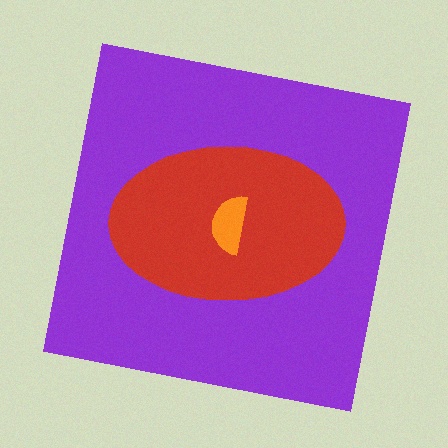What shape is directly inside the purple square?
The red ellipse.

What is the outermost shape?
The purple square.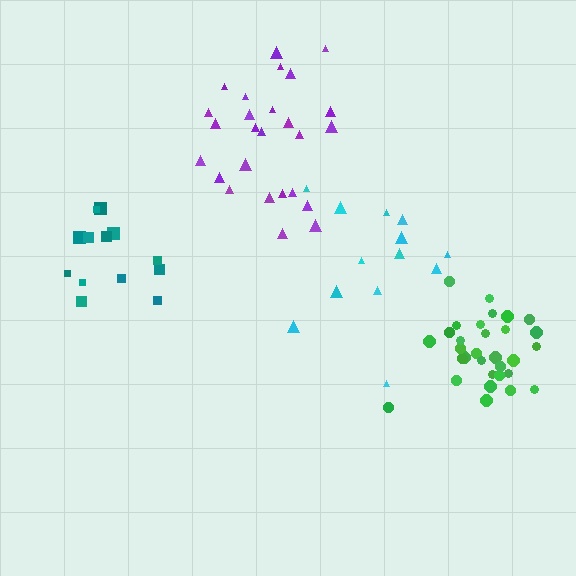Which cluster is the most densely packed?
Green.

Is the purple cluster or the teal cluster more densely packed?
Purple.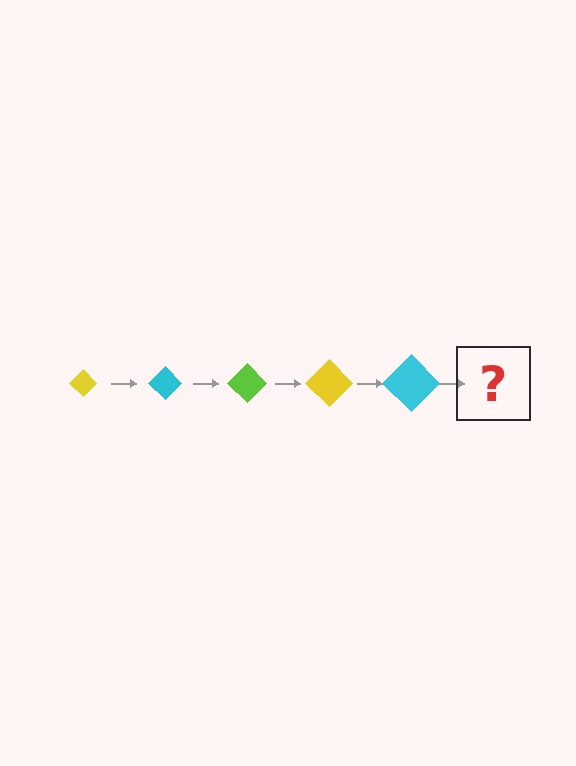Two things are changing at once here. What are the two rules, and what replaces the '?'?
The two rules are that the diamond grows larger each step and the color cycles through yellow, cyan, and lime. The '?' should be a lime diamond, larger than the previous one.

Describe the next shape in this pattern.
It should be a lime diamond, larger than the previous one.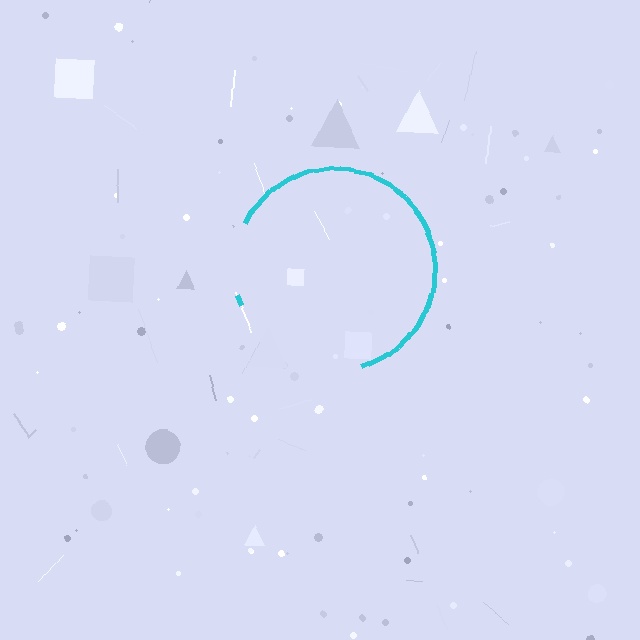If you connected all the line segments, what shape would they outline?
They would outline a circle.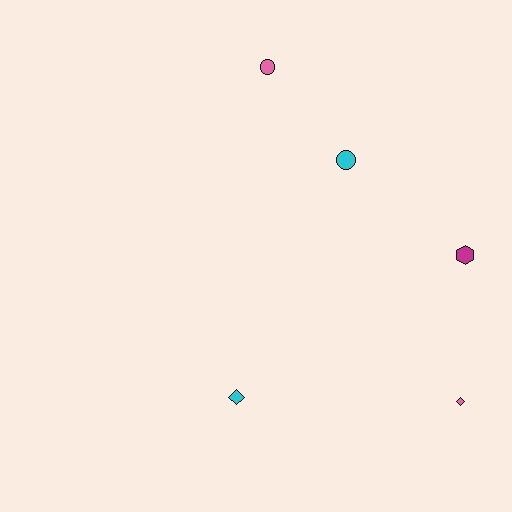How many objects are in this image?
There are 5 objects.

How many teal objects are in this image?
There are no teal objects.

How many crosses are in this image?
There are no crosses.